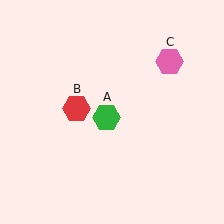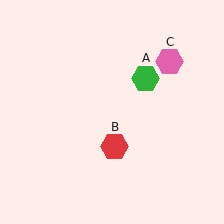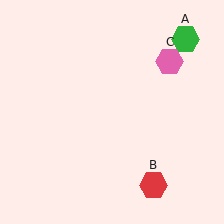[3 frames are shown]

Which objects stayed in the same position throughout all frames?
Pink hexagon (object C) remained stationary.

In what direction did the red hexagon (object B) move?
The red hexagon (object B) moved down and to the right.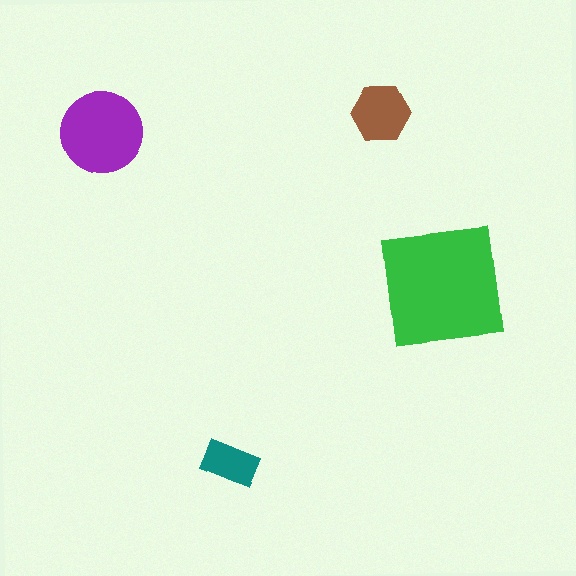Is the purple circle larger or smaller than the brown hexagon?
Larger.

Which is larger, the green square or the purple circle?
The green square.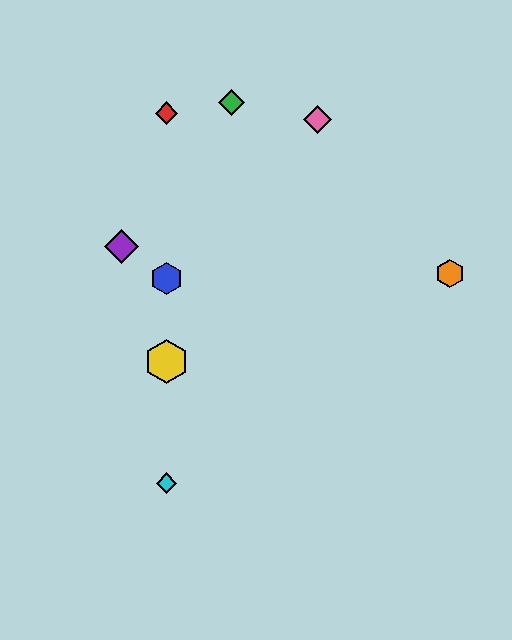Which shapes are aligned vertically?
The red diamond, the blue hexagon, the yellow hexagon, the cyan diamond are aligned vertically.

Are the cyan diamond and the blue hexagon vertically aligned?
Yes, both are at x≈167.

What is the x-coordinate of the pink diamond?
The pink diamond is at x≈317.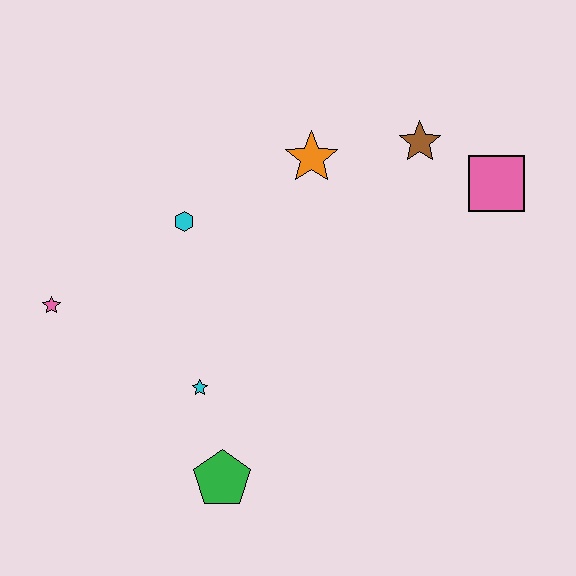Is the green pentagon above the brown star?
No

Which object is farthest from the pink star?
The pink square is farthest from the pink star.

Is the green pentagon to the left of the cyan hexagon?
No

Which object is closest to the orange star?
The brown star is closest to the orange star.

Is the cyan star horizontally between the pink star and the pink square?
Yes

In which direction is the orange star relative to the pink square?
The orange star is to the left of the pink square.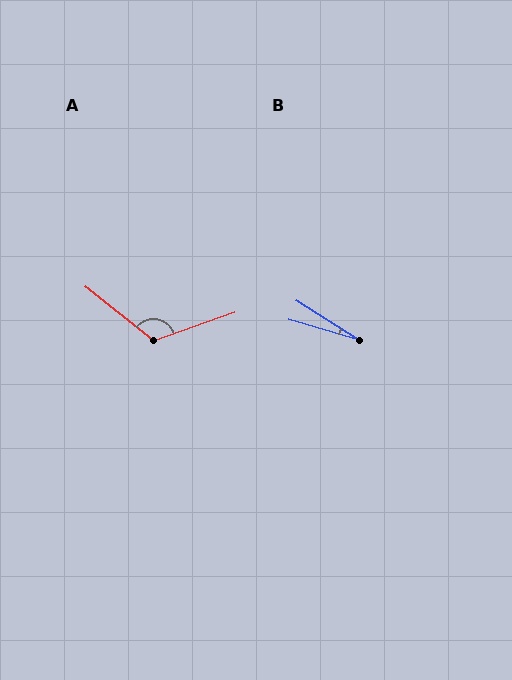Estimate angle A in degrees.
Approximately 122 degrees.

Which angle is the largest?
A, at approximately 122 degrees.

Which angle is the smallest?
B, at approximately 16 degrees.